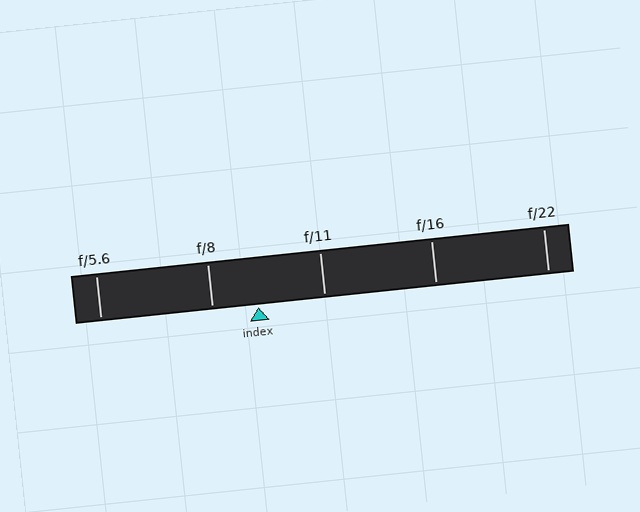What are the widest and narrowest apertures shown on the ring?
The widest aperture shown is f/5.6 and the narrowest is f/22.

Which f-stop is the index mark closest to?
The index mark is closest to f/8.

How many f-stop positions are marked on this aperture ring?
There are 5 f-stop positions marked.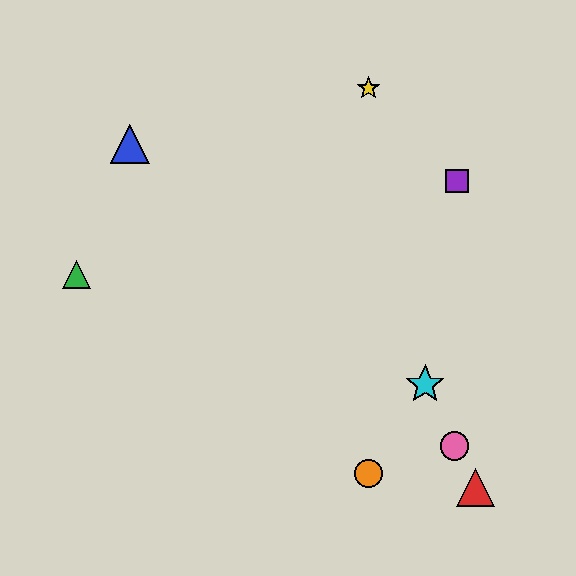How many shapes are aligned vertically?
2 shapes (the yellow star, the orange circle) are aligned vertically.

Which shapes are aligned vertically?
The yellow star, the orange circle are aligned vertically.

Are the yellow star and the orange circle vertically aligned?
Yes, both are at x≈369.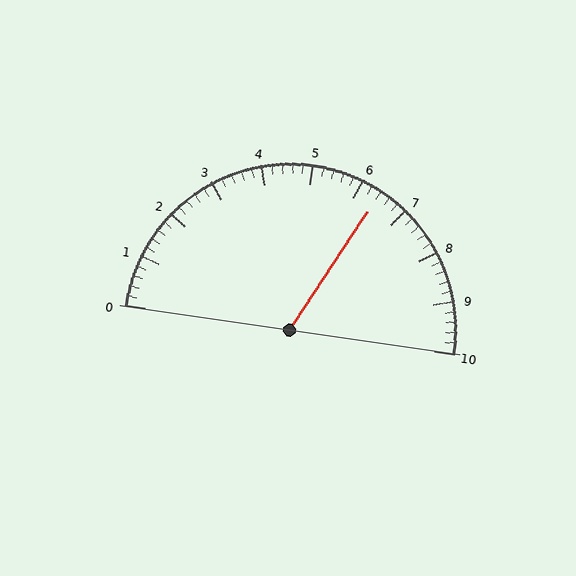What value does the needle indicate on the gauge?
The needle indicates approximately 6.4.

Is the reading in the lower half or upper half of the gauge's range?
The reading is in the upper half of the range (0 to 10).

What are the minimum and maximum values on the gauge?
The gauge ranges from 0 to 10.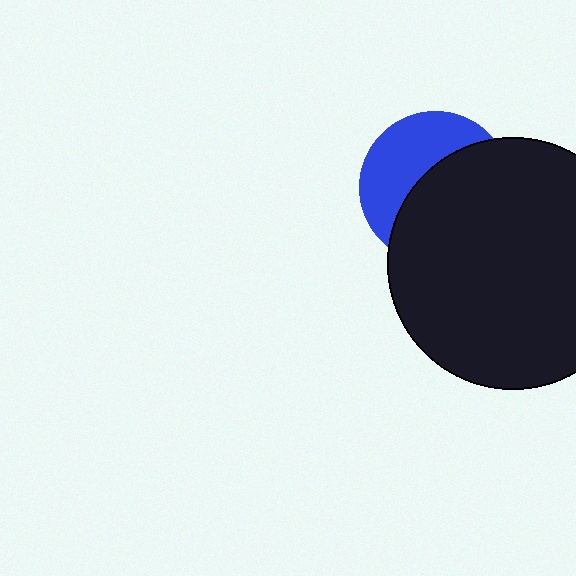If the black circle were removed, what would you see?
You would see the complete blue circle.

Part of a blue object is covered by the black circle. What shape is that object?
It is a circle.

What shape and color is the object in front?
The object in front is a black circle.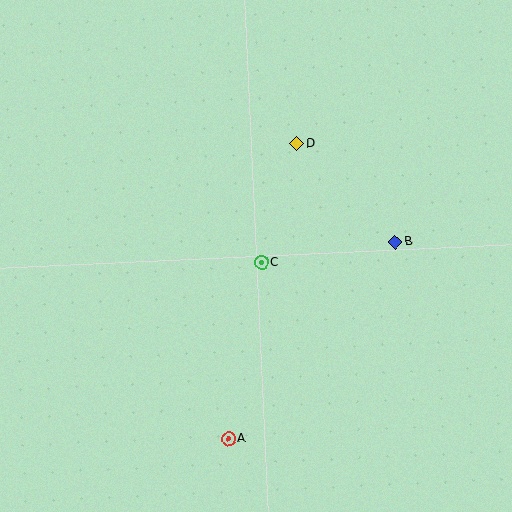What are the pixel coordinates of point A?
Point A is at (229, 439).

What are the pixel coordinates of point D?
Point D is at (297, 144).